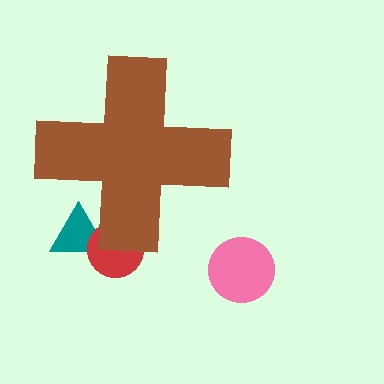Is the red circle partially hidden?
Yes, the red circle is partially hidden behind the brown cross.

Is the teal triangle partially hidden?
Yes, the teal triangle is partially hidden behind the brown cross.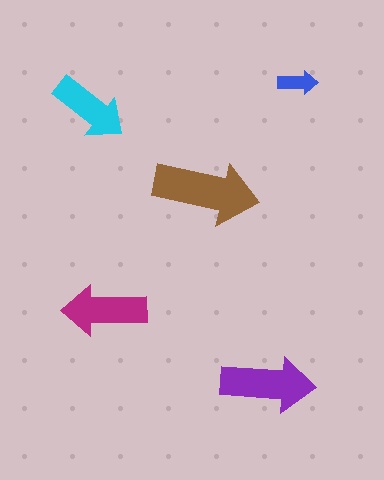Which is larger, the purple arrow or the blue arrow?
The purple one.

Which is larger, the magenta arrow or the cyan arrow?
The magenta one.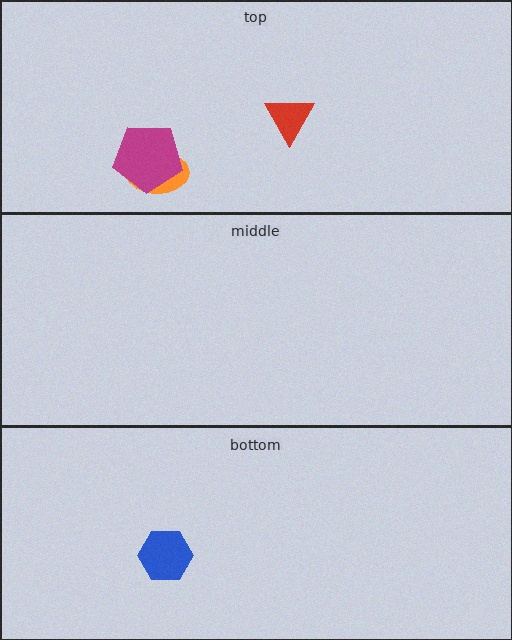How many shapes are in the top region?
3.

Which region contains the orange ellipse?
The top region.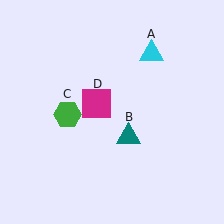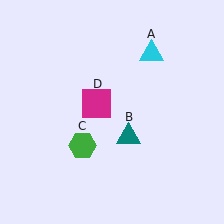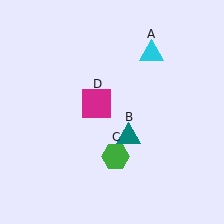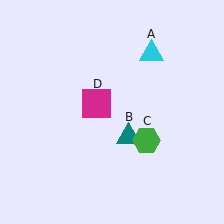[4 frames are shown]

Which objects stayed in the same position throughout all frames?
Cyan triangle (object A) and teal triangle (object B) and magenta square (object D) remained stationary.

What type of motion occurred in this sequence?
The green hexagon (object C) rotated counterclockwise around the center of the scene.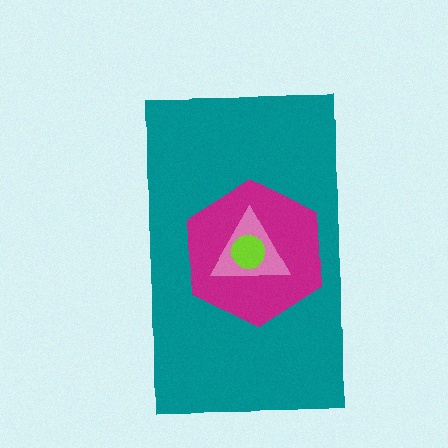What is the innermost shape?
The lime circle.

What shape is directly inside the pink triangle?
The lime circle.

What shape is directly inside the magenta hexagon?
The pink triangle.